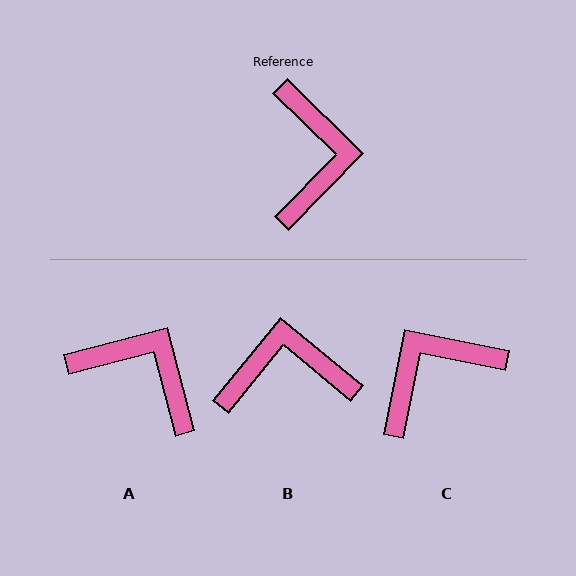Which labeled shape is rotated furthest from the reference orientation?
C, about 123 degrees away.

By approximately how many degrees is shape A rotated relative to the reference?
Approximately 59 degrees counter-clockwise.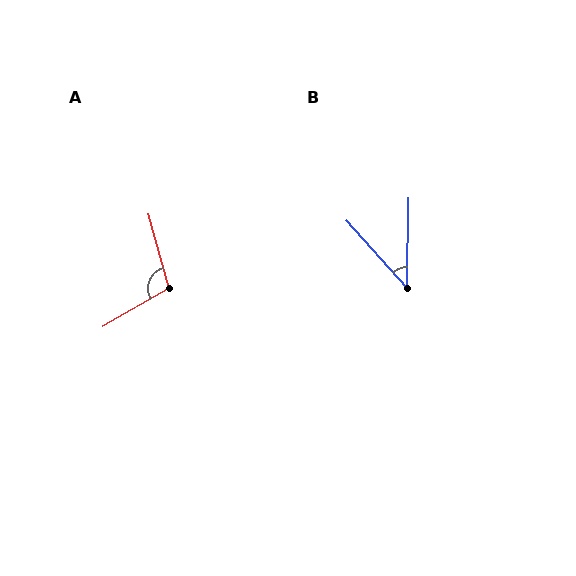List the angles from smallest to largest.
B (43°), A (105°).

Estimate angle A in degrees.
Approximately 105 degrees.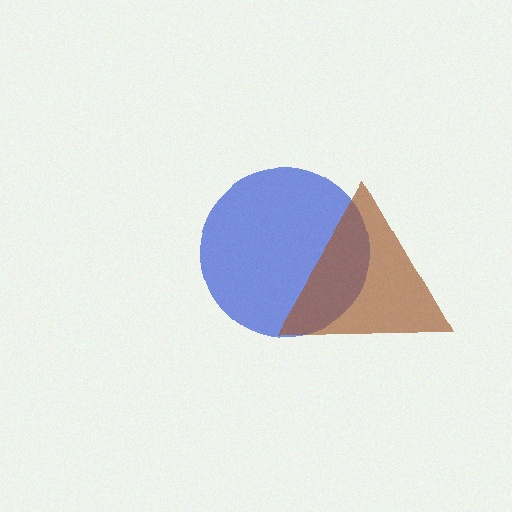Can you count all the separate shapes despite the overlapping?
Yes, there are 2 separate shapes.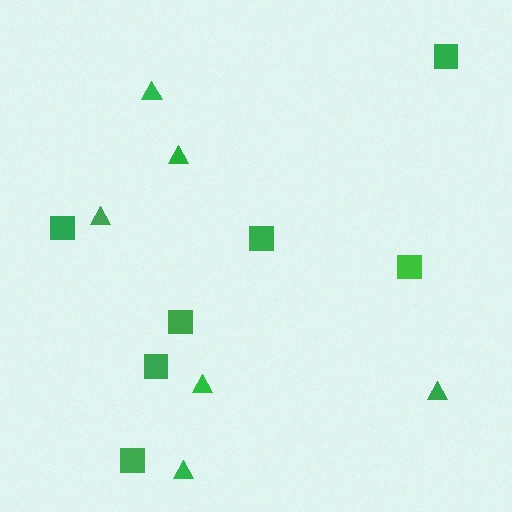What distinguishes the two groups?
There are 2 groups: one group of squares (7) and one group of triangles (6).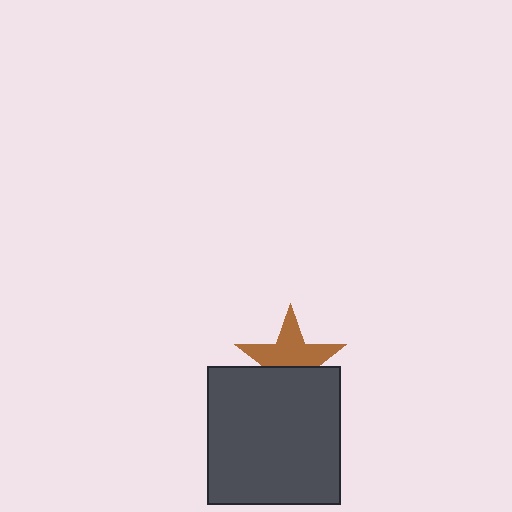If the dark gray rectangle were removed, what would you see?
You would see the complete brown star.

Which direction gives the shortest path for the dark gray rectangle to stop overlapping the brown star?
Moving down gives the shortest separation.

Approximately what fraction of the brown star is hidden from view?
Roughly 41% of the brown star is hidden behind the dark gray rectangle.